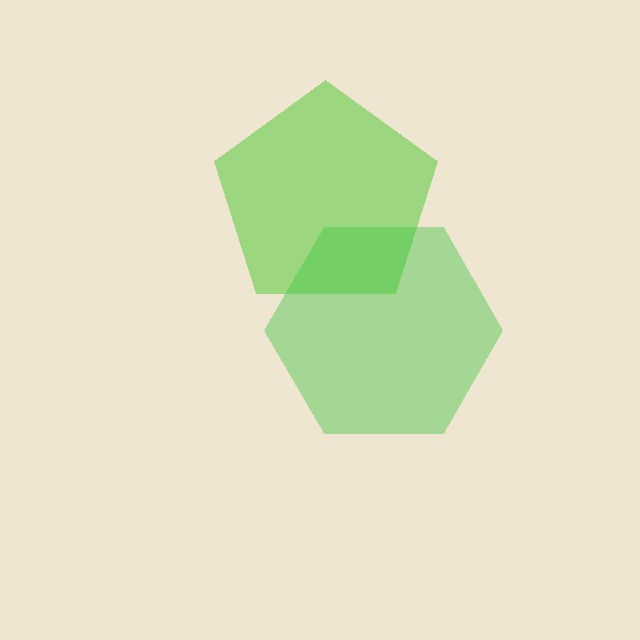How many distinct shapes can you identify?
There are 2 distinct shapes: a lime pentagon, a green hexagon.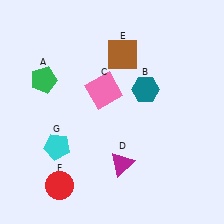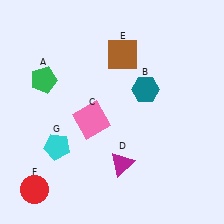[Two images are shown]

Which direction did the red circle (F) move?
The red circle (F) moved left.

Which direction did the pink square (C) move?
The pink square (C) moved down.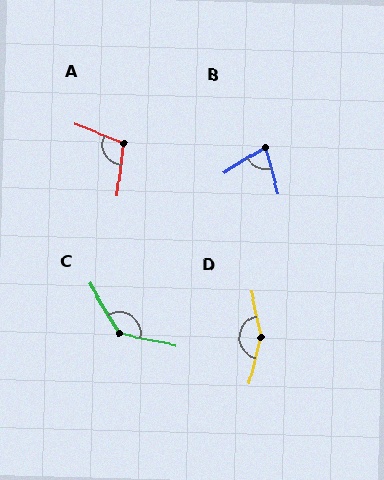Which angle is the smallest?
B, at approximately 73 degrees.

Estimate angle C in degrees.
Approximately 132 degrees.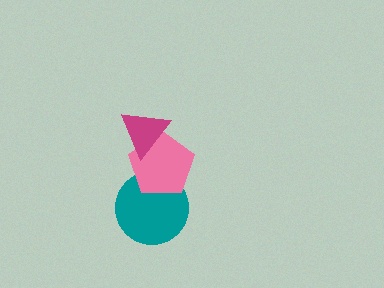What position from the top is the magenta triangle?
The magenta triangle is 1st from the top.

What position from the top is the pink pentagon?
The pink pentagon is 2nd from the top.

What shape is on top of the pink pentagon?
The magenta triangle is on top of the pink pentagon.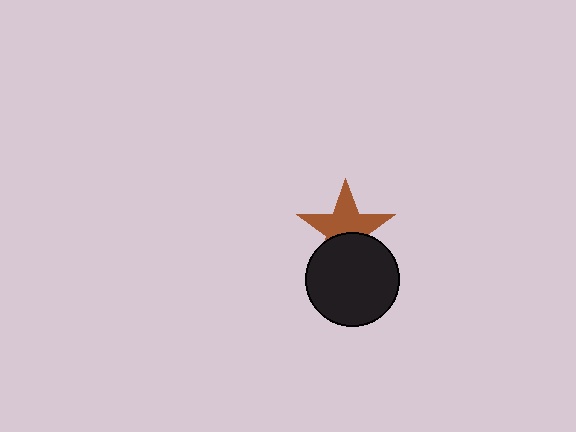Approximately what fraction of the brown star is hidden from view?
Roughly 40% of the brown star is hidden behind the black circle.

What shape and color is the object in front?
The object in front is a black circle.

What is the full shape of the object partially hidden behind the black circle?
The partially hidden object is a brown star.